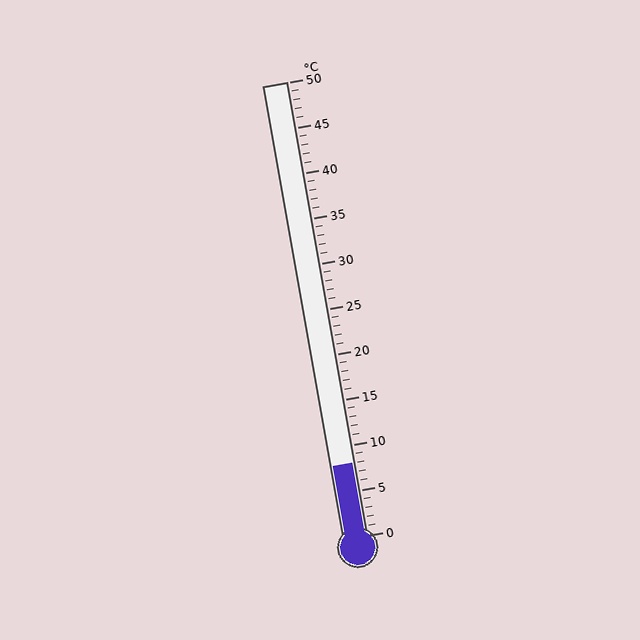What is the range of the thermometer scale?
The thermometer scale ranges from 0°C to 50°C.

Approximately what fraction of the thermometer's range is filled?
The thermometer is filled to approximately 15% of its range.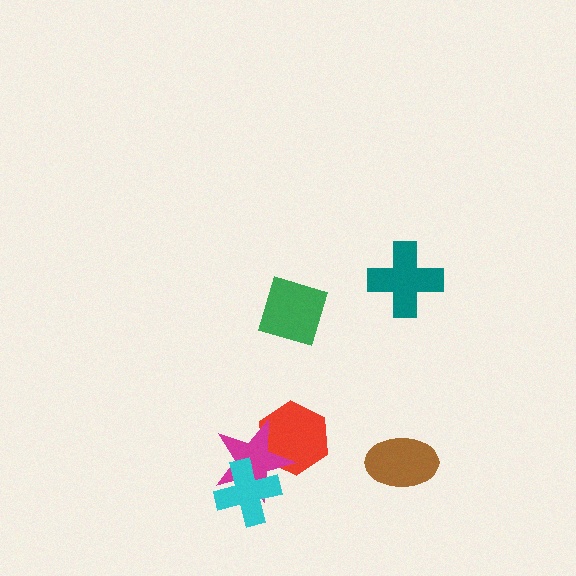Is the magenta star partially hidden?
Yes, it is partially covered by another shape.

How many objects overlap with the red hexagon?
1 object overlaps with the red hexagon.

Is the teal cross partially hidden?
No, no other shape covers it.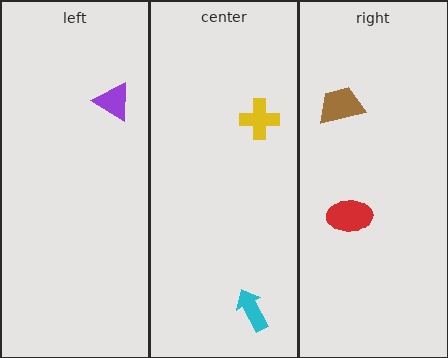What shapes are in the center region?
The yellow cross, the cyan arrow.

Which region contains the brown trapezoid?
The right region.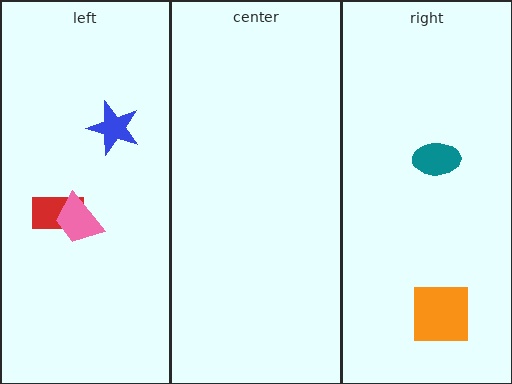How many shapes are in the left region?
3.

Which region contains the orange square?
The right region.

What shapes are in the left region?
The red rectangle, the blue star, the pink trapezoid.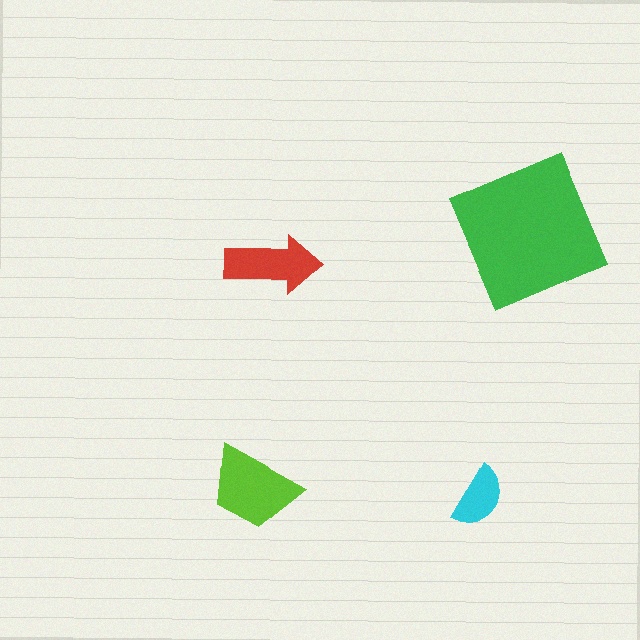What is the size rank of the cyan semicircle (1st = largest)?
4th.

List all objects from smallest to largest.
The cyan semicircle, the red arrow, the lime trapezoid, the green square.